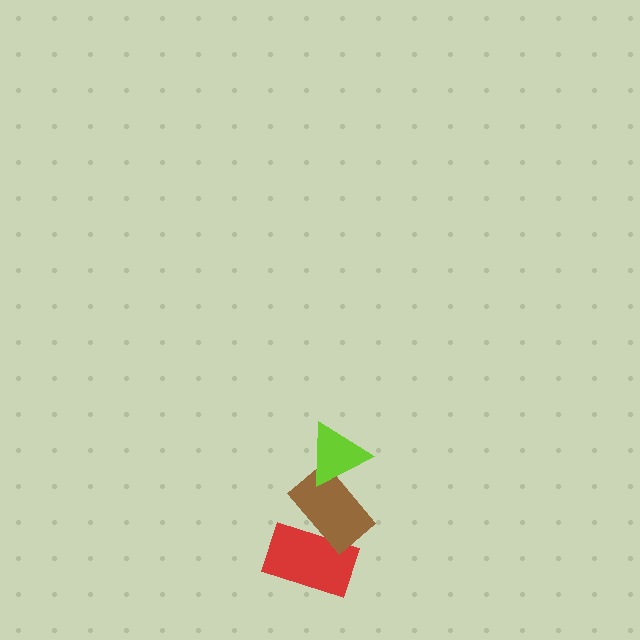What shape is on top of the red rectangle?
The brown rectangle is on top of the red rectangle.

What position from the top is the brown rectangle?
The brown rectangle is 2nd from the top.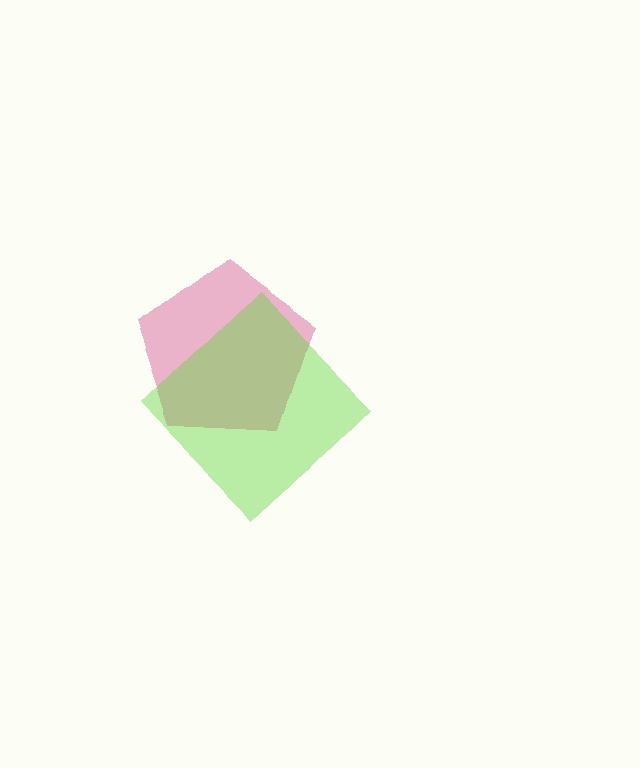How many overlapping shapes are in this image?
There are 2 overlapping shapes in the image.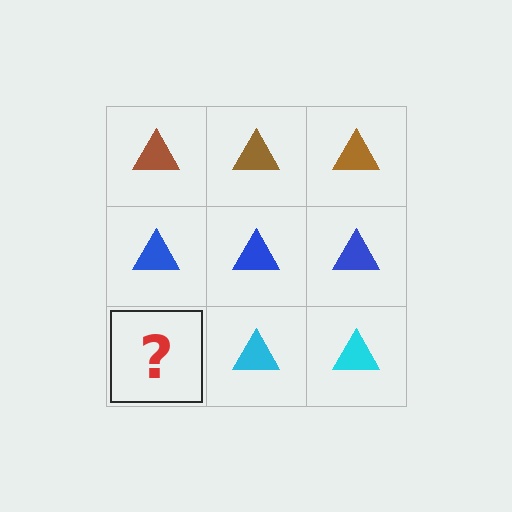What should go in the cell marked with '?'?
The missing cell should contain a cyan triangle.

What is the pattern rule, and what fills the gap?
The rule is that each row has a consistent color. The gap should be filled with a cyan triangle.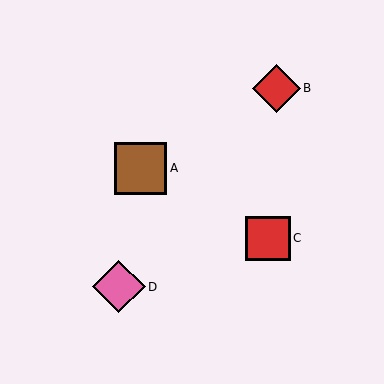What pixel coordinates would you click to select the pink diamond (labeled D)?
Click at (119, 287) to select the pink diamond D.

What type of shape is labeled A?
Shape A is a brown square.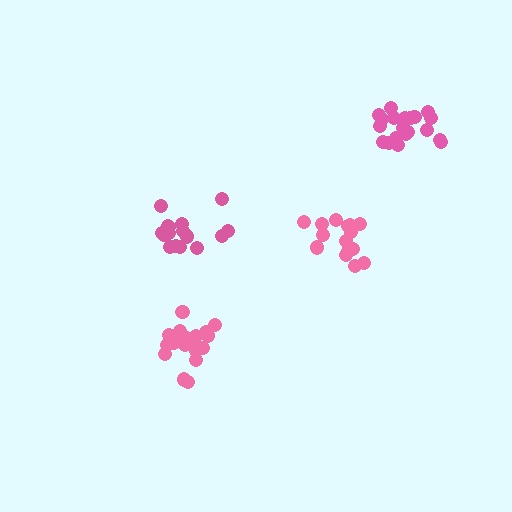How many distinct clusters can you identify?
There are 4 distinct clusters.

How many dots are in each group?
Group 1: 20 dots, Group 2: 15 dots, Group 3: 16 dots, Group 4: 21 dots (72 total).